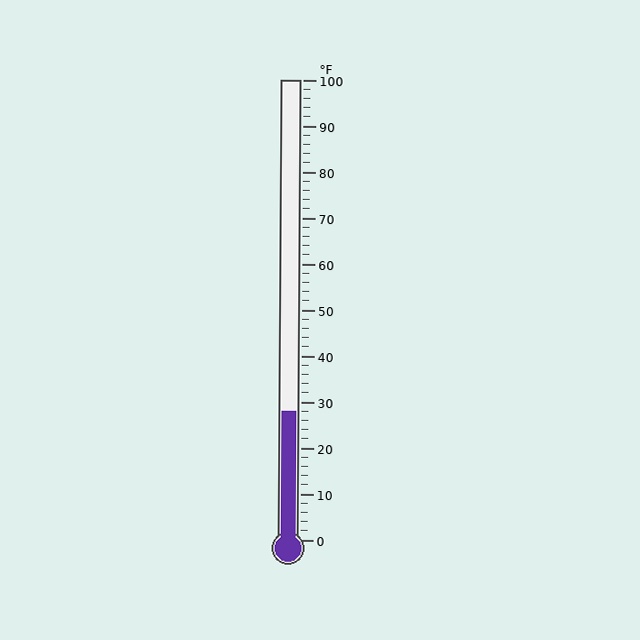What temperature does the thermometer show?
The thermometer shows approximately 28°F.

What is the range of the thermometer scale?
The thermometer scale ranges from 0°F to 100°F.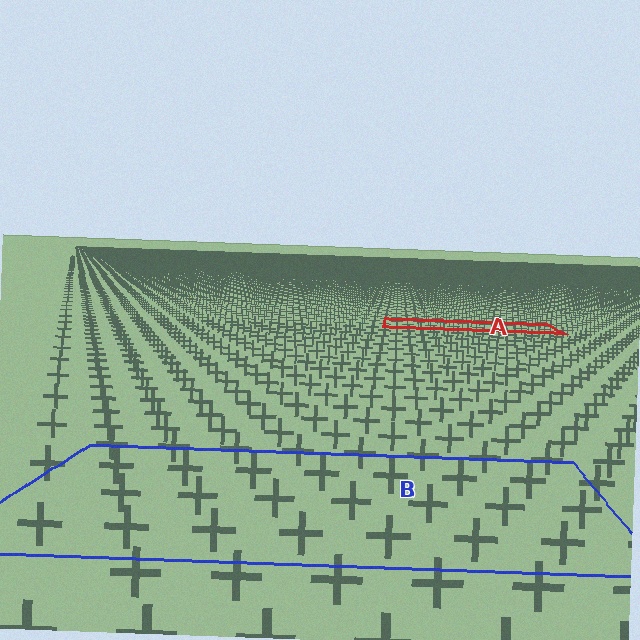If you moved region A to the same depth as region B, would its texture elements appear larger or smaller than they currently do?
They would appear larger. At a closer depth, the same texture elements are projected at a bigger on-screen size.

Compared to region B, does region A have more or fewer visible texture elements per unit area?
Region A has more texture elements per unit area — they are packed more densely because it is farther away.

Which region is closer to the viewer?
Region B is closer. The texture elements there are larger and more spread out.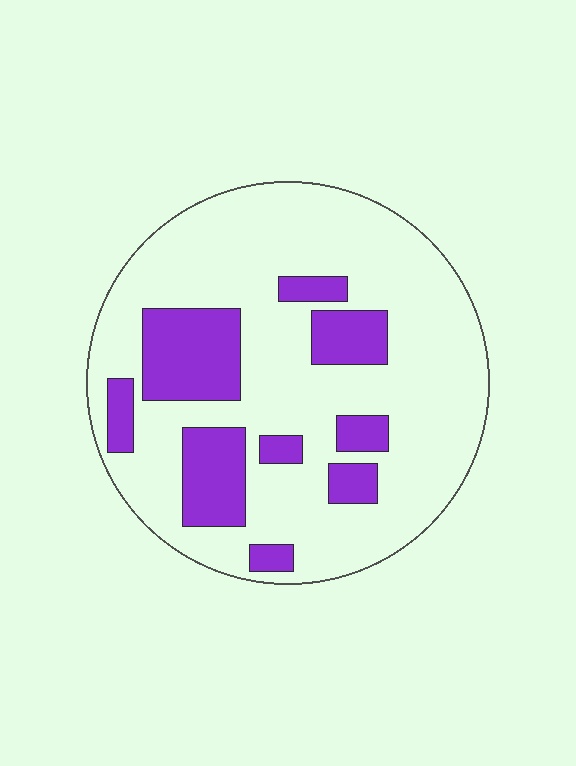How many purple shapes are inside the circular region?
9.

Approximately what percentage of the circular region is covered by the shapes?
Approximately 25%.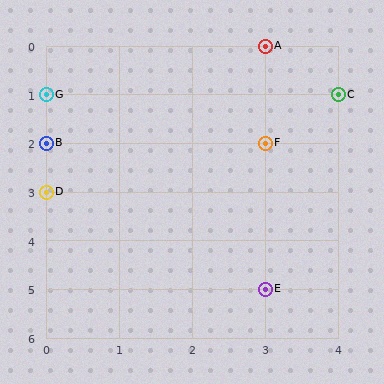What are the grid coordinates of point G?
Point G is at grid coordinates (0, 1).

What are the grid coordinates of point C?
Point C is at grid coordinates (4, 1).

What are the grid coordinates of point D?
Point D is at grid coordinates (0, 3).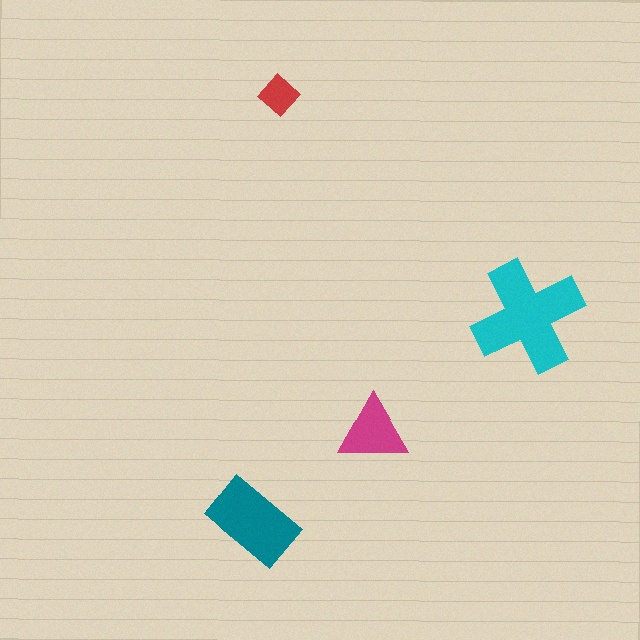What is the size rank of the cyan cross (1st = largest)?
1st.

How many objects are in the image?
There are 4 objects in the image.